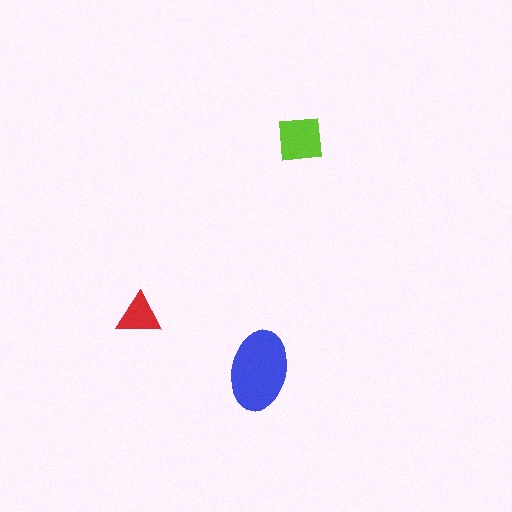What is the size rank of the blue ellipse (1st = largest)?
1st.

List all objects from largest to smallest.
The blue ellipse, the lime square, the red triangle.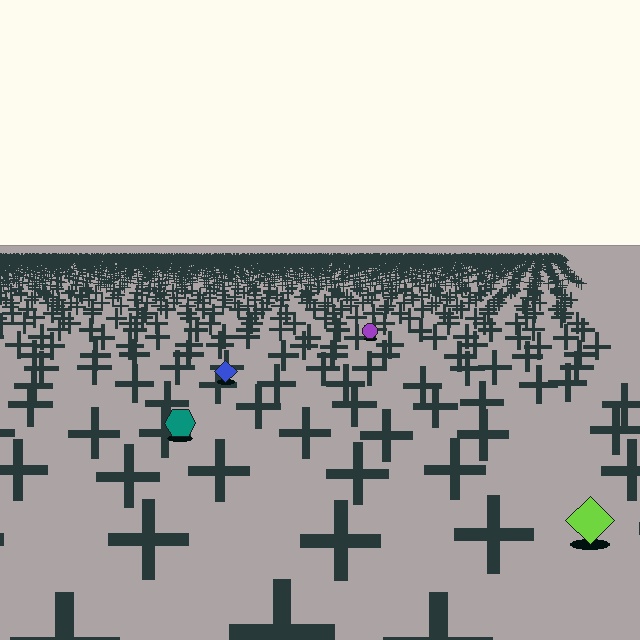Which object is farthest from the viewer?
The purple circle is farthest from the viewer. It appears smaller and the ground texture around it is denser.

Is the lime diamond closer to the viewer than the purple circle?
Yes. The lime diamond is closer — you can tell from the texture gradient: the ground texture is coarser near it.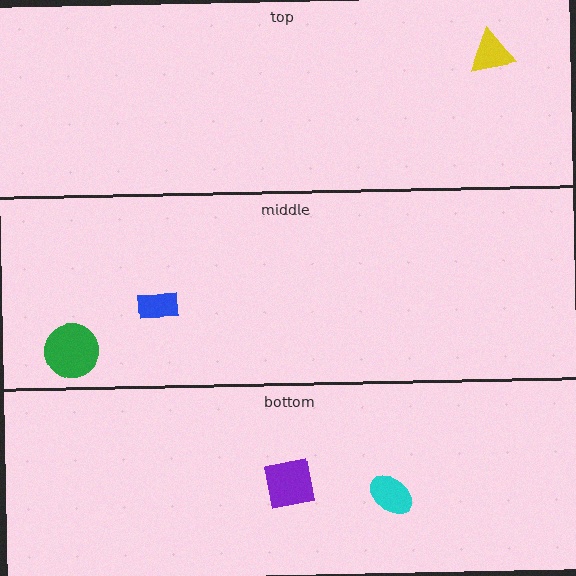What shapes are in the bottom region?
The purple square, the cyan ellipse.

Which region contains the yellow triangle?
The top region.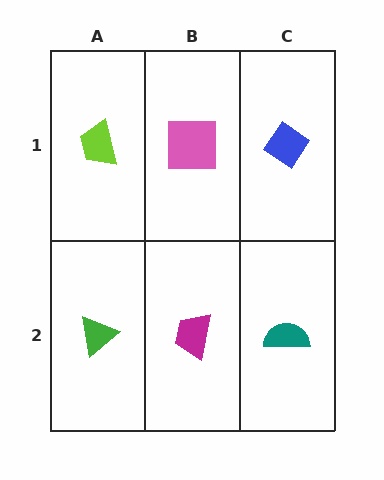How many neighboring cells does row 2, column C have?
2.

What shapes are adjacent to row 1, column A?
A green triangle (row 2, column A), a pink square (row 1, column B).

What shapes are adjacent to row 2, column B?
A pink square (row 1, column B), a green triangle (row 2, column A), a teal semicircle (row 2, column C).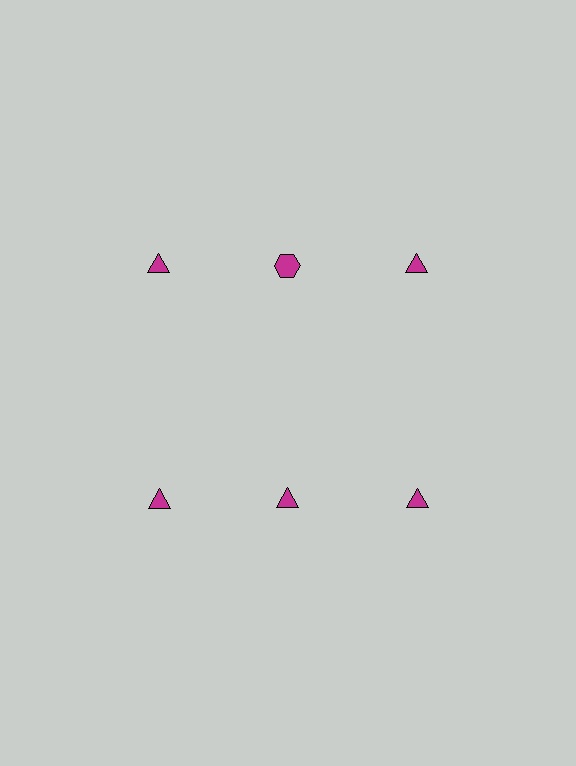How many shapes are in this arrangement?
There are 6 shapes arranged in a grid pattern.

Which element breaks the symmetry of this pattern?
The magenta hexagon in the top row, second from left column breaks the symmetry. All other shapes are magenta triangles.